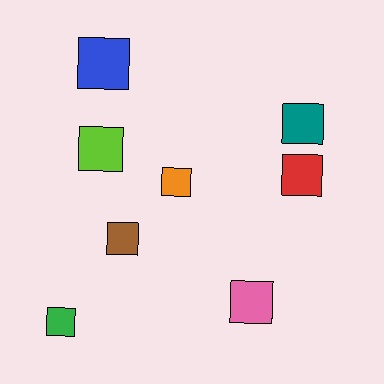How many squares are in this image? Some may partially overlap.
There are 8 squares.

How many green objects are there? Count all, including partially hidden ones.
There is 1 green object.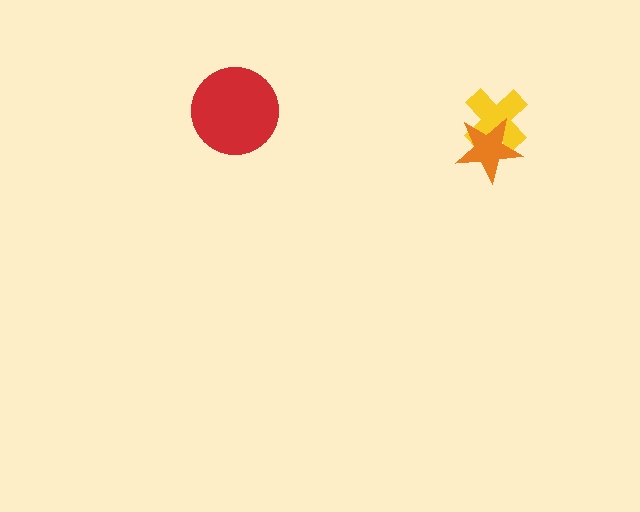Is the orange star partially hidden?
No, no other shape covers it.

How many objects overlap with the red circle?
0 objects overlap with the red circle.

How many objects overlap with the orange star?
1 object overlaps with the orange star.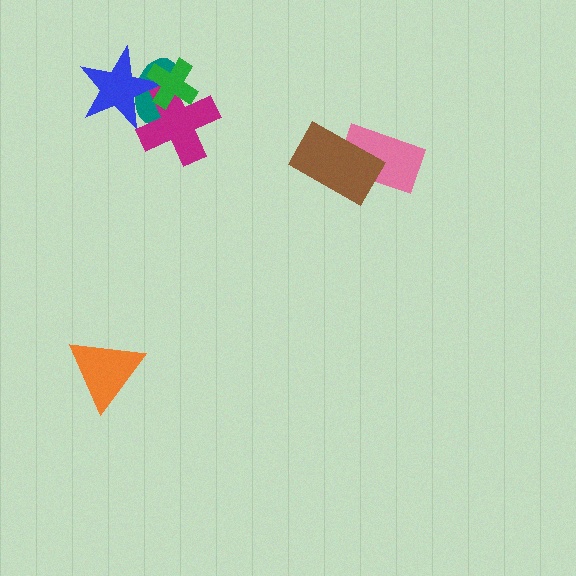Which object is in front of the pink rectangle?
The brown rectangle is in front of the pink rectangle.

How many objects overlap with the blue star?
3 objects overlap with the blue star.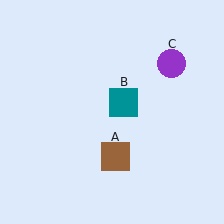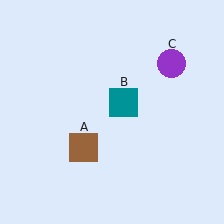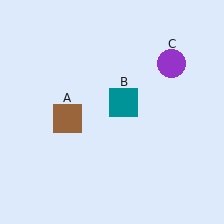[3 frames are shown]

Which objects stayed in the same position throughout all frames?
Teal square (object B) and purple circle (object C) remained stationary.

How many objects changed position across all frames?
1 object changed position: brown square (object A).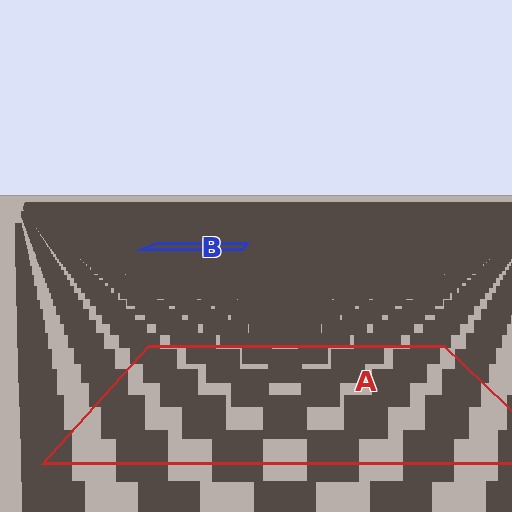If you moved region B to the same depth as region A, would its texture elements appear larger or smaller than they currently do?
They would appear larger. At a closer depth, the same texture elements are projected at a bigger on-screen size.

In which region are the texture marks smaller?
The texture marks are smaller in region B, because it is farther away.